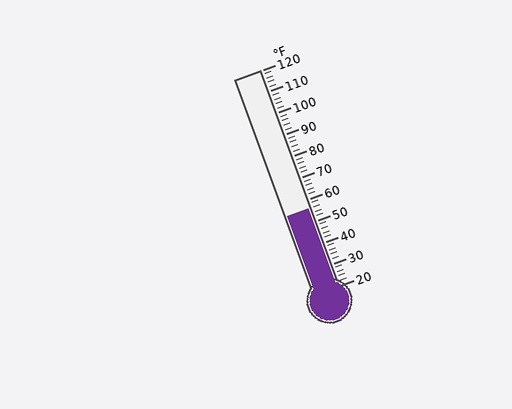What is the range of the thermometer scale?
The thermometer scale ranges from 20°F to 120°F.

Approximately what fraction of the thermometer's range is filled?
The thermometer is filled to approximately 35% of its range.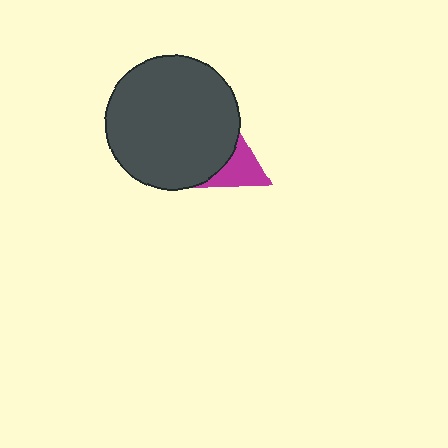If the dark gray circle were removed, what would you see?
You would see the complete magenta triangle.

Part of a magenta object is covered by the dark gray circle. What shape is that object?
It is a triangle.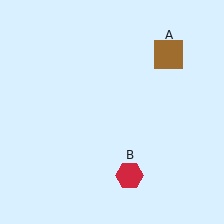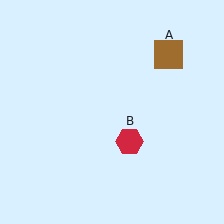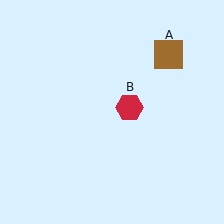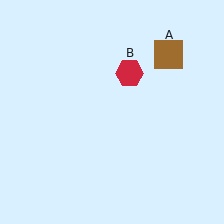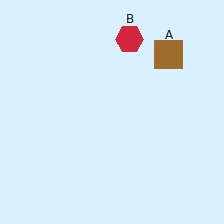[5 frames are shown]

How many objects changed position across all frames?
1 object changed position: red hexagon (object B).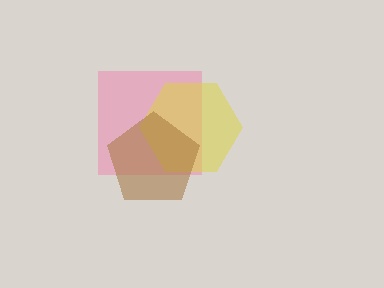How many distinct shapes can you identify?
There are 3 distinct shapes: a pink square, a yellow hexagon, a brown pentagon.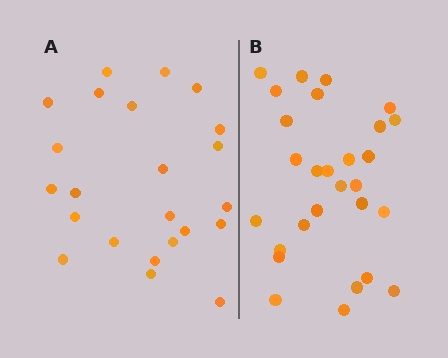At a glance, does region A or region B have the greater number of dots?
Region B (the right region) has more dots.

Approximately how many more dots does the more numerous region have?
Region B has about 5 more dots than region A.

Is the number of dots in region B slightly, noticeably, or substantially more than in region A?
Region B has only slightly more — the two regions are fairly close. The ratio is roughly 1.2 to 1.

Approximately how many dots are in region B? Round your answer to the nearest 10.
About 30 dots. (The exact count is 28, which rounds to 30.)